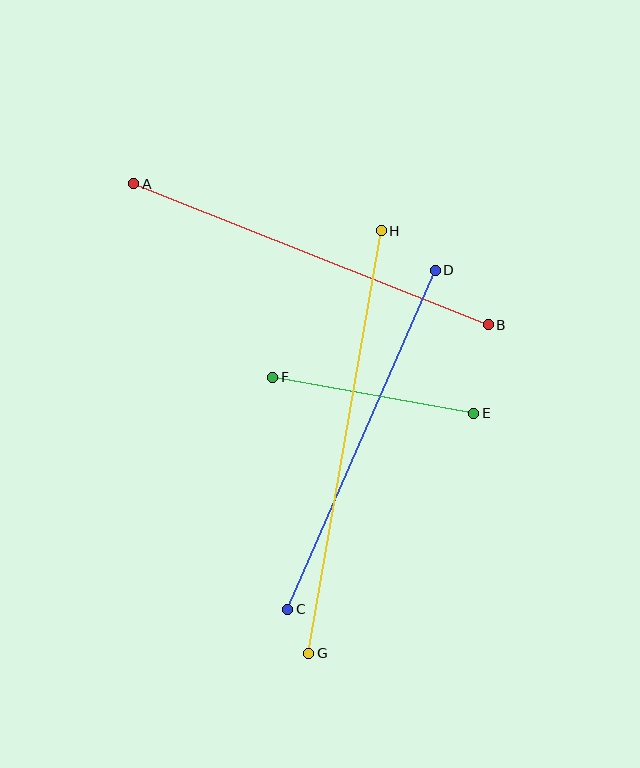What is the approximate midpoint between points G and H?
The midpoint is at approximately (345, 442) pixels.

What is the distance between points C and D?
The distance is approximately 370 pixels.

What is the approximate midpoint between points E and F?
The midpoint is at approximately (373, 395) pixels.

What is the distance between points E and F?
The distance is approximately 204 pixels.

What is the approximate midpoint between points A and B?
The midpoint is at approximately (311, 254) pixels.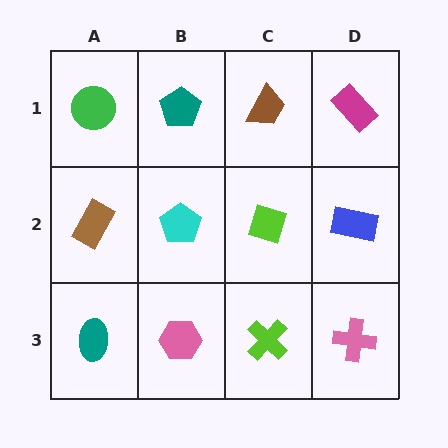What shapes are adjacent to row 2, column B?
A teal pentagon (row 1, column B), a pink hexagon (row 3, column B), a brown rectangle (row 2, column A), a lime diamond (row 2, column C).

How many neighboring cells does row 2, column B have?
4.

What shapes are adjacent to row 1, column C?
A lime diamond (row 2, column C), a teal pentagon (row 1, column B), a magenta rectangle (row 1, column D).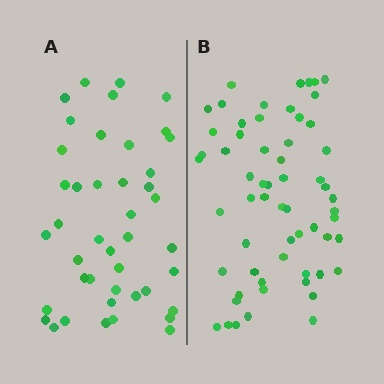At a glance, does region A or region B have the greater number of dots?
Region B (the right region) has more dots.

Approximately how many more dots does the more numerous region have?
Region B has approximately 15 more dots than region A.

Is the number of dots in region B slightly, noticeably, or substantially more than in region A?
Region B has noticeably more, but not dramatically so. The ratio is roughly 1.4 to 1.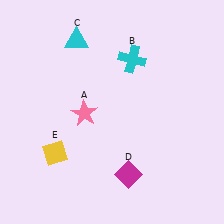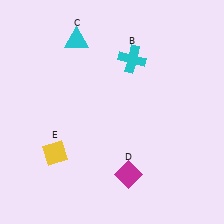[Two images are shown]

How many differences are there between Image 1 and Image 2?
There is 1 difference between the two images.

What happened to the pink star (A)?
The pink star (A) was removed in Image 2. It was in the bottom-left area of Image 1.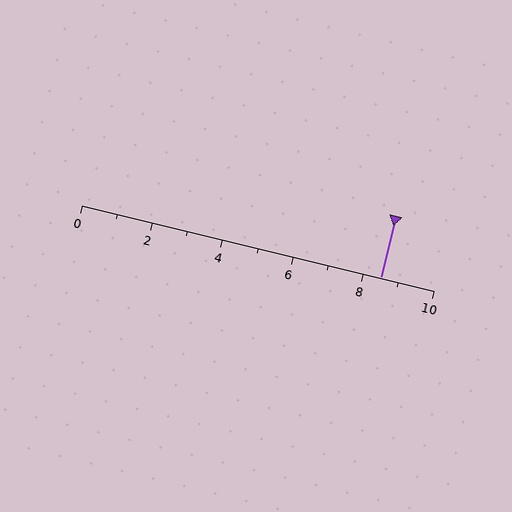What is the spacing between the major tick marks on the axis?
The major ticks are spaced 2 apart.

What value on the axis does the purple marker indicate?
The marker indicates approximately 8.5.